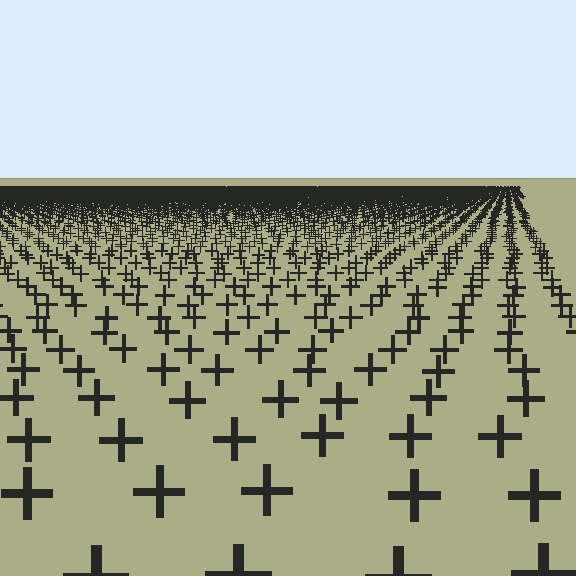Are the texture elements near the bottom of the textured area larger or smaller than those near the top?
Larger. Near the bottom, elements are closer to the viewer and appear at a bigger on-screen size.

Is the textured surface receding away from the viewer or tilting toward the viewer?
The surface is receding away from the viewer. Texture elements get smaller and denser toward the top.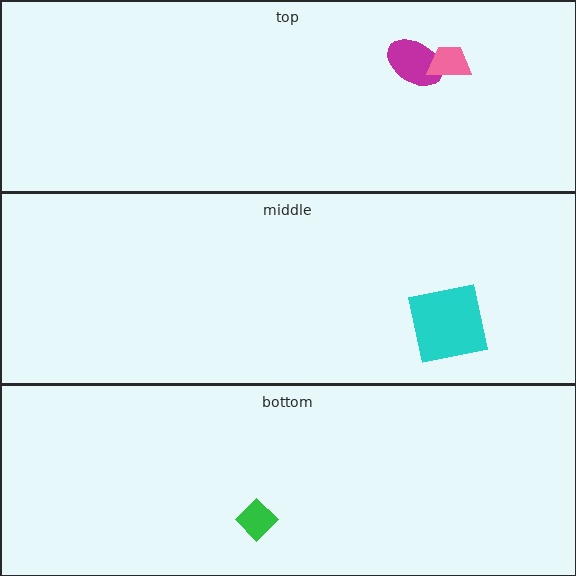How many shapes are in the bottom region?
1.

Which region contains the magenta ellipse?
The top region.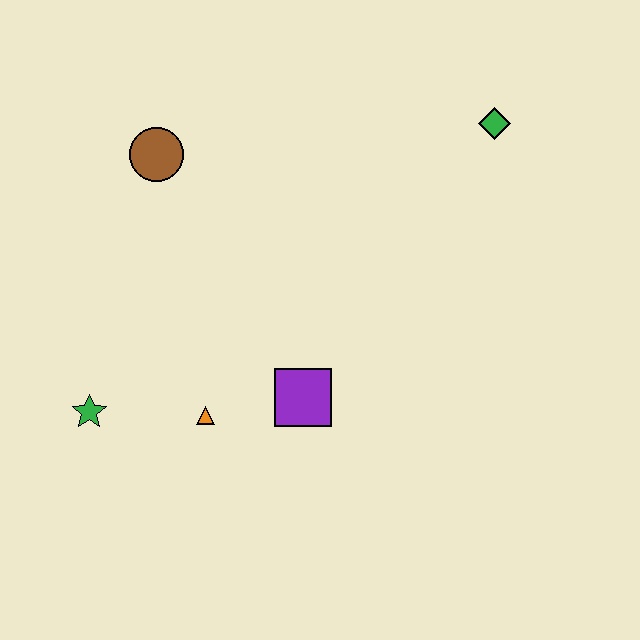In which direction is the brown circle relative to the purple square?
The brown circle is above the purple square.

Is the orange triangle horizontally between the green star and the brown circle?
No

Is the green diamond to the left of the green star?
No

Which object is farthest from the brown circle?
The green diamond is farthest from the brown circle.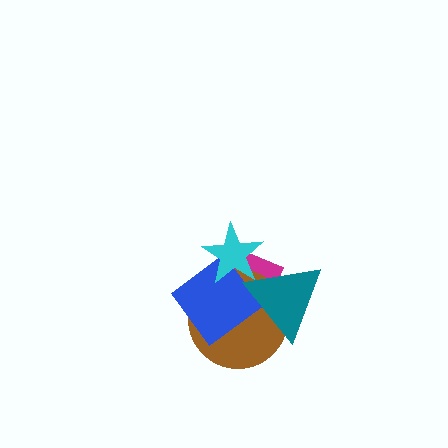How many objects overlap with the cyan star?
4 objects overlap with the cyan star.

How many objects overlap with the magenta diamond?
4 objects overlap with the magenta diamond.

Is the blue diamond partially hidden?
Yes, it is partially covered by another shape.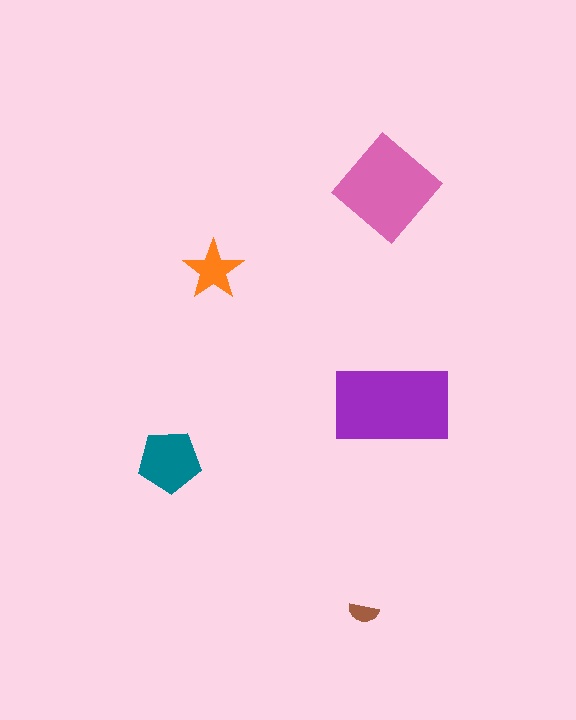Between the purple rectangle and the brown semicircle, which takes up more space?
The purple rectangle.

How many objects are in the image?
There are 5 objects in the image.